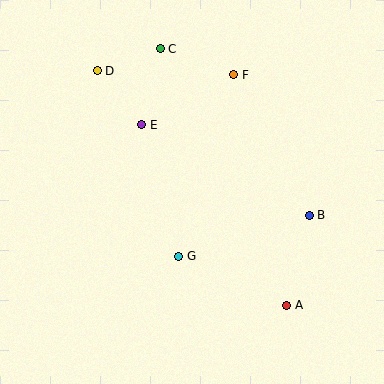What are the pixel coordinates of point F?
Point F is at (234, 75).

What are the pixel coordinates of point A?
Point A is at (287, 305).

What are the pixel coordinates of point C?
Point C is at (160, 49).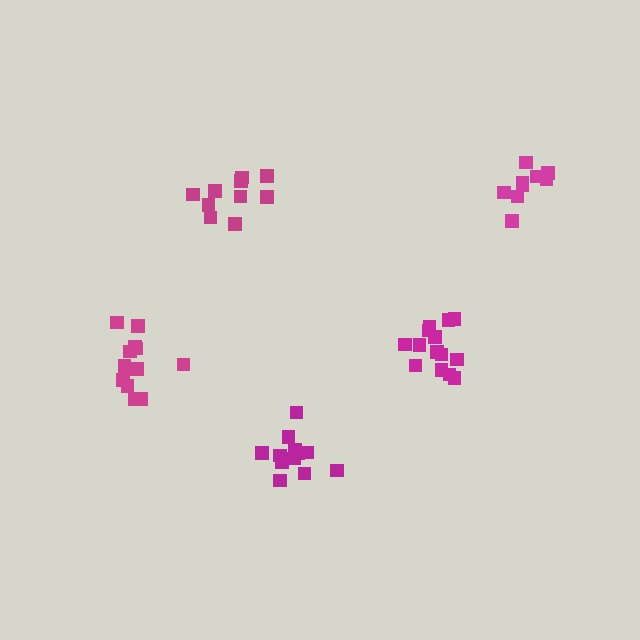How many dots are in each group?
Group 1: 9 dots, Group 2: 12 dots, Group 3: 14 dots, Group 4: 12 dots, Group 5: 10 dots (57 total).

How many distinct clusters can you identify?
There are 5 distinct clusters.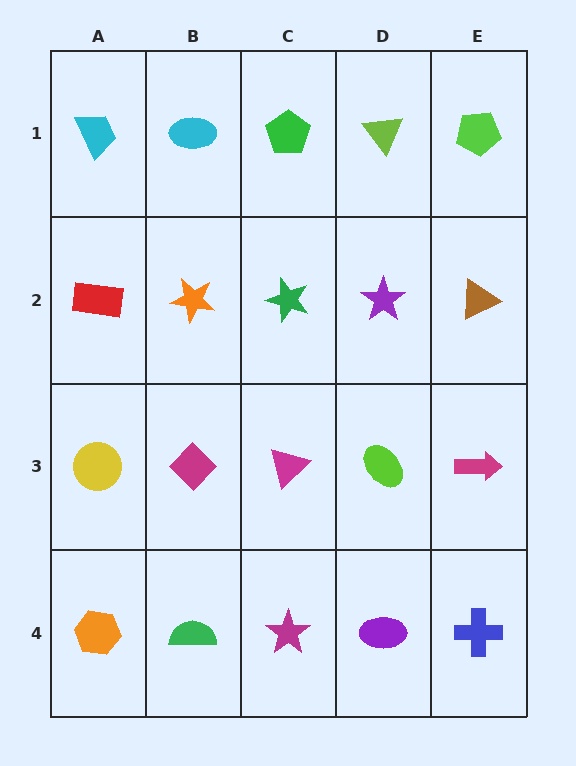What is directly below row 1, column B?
An orange star.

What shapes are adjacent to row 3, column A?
A red rectangle (row 2, column A), an orange hexagon (row 4, column A), a magenta diamond (row 3, column B).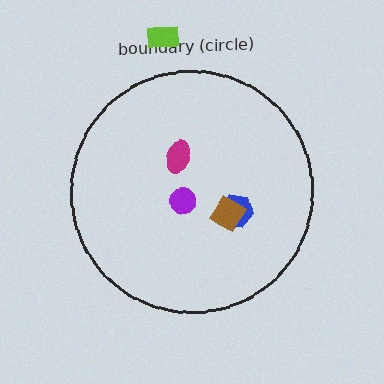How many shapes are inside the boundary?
4 inside, 1 outside.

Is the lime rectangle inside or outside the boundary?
Outside.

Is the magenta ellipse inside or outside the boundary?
Inside.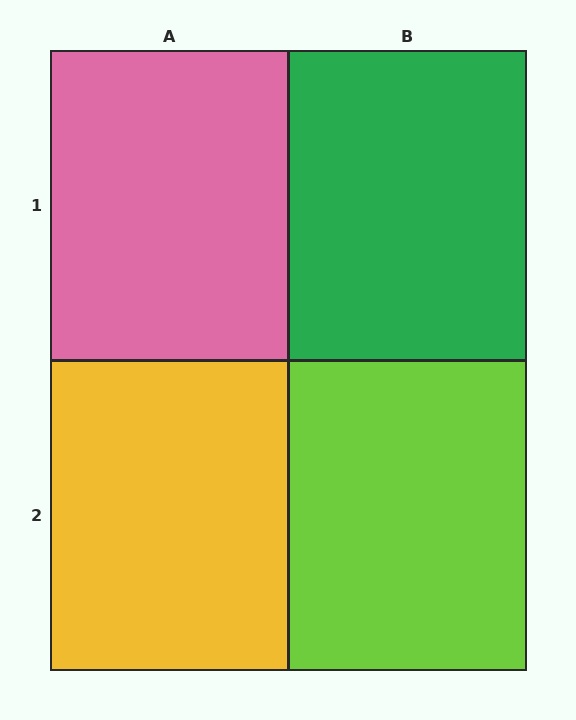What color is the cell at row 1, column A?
Pink.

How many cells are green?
1 cell is green.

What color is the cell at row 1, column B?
Green.